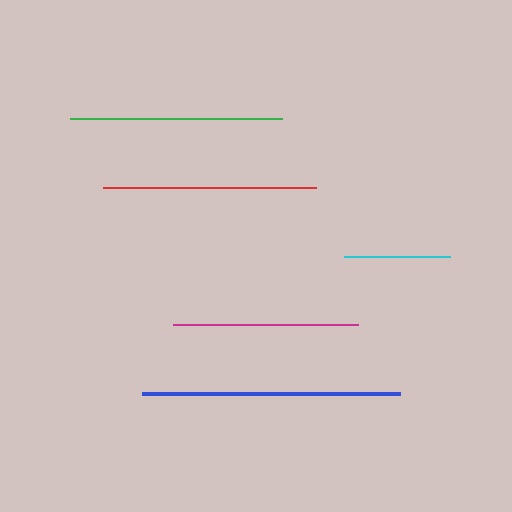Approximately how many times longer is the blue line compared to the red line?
The blue line is approximately 1.2 times the length of the red line.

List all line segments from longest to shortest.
From longest to shortest: blue, red, green, magenta, cyan.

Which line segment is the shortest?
The cyan line is the shortest at approximately 107 pixels.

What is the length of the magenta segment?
The magenta segment is approximately 185 pixels long.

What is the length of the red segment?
The red segment is approximately 213 pixels long.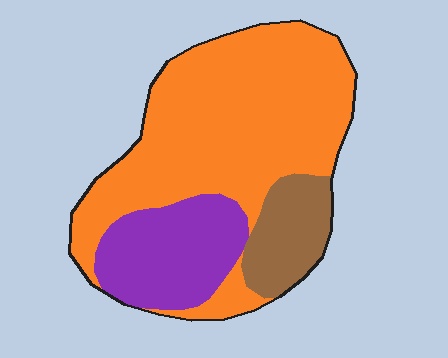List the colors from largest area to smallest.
From largest to smallest: orange, purple, brown.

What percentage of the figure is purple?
Purple takes up about one fifth (1/5) of the figure.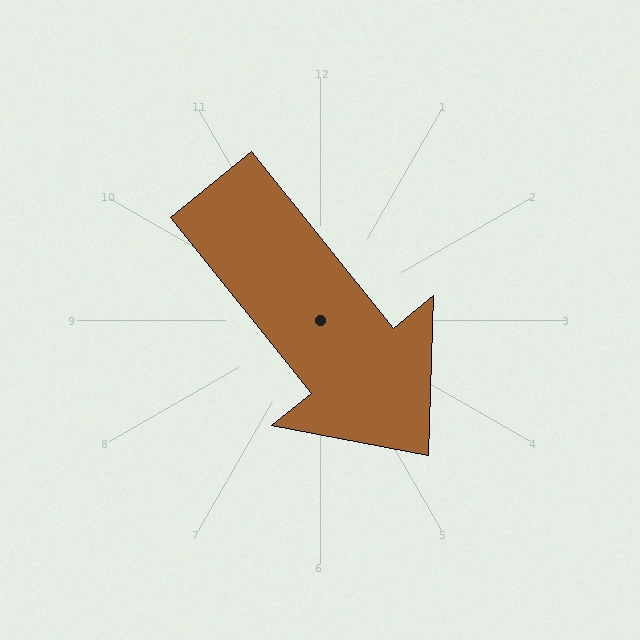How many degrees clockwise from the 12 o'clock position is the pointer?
Approximately 141 degrees.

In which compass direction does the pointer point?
Southeast.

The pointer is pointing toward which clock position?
Roughly 5 o'clock.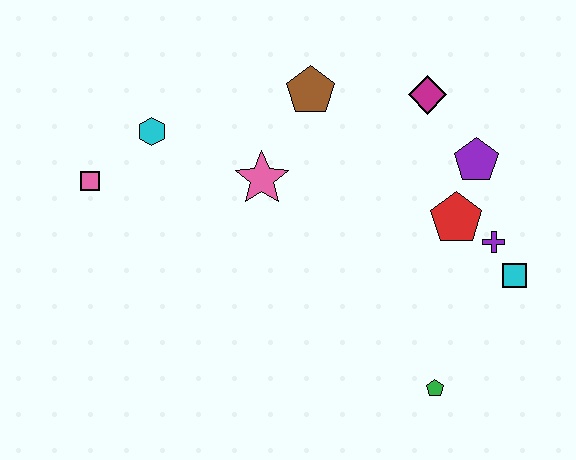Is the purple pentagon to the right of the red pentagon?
Yes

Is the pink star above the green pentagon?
Yes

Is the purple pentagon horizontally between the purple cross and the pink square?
Yes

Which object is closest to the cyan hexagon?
The pink square is closest to the cyan hexagon.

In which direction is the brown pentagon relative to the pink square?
The brown pentagon is to the right of the pink square.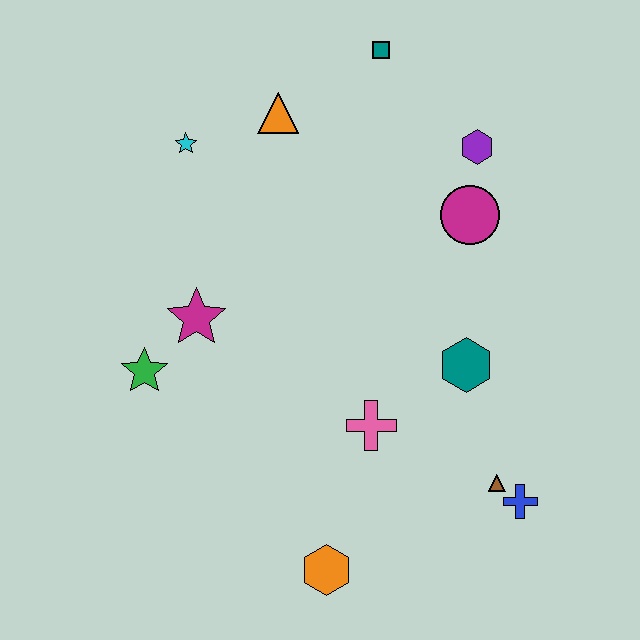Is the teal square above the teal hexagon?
Yes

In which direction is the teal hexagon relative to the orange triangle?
The teal hexagon is below the orange triangle.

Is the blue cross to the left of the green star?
No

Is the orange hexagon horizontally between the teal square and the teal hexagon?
No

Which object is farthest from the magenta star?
The blue cross is farthest from the magenta star.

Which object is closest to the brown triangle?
The blue cross is closest to the brown triangle.